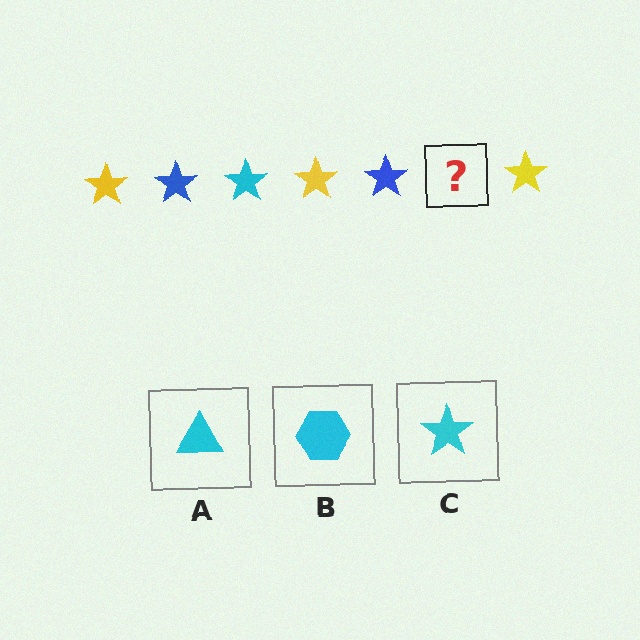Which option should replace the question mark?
Option C.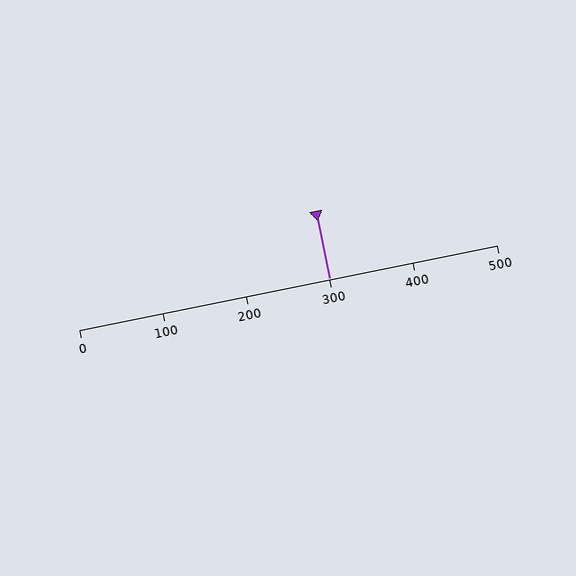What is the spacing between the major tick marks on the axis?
The major ticks are spaced 100 apart.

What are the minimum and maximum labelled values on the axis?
The axis runs from 0 to 500.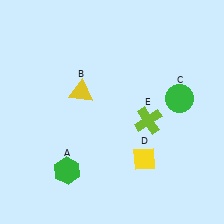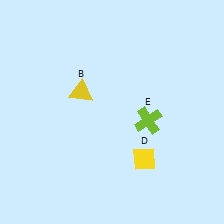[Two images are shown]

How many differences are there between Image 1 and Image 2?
There are 2 differences between the two images.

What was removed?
The green hexagon (A), the green circle (C) were removed in Image 2.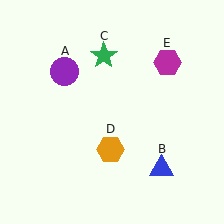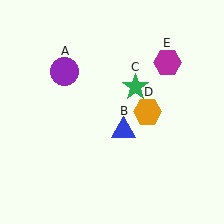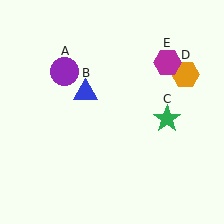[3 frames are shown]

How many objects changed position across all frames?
3 objects changed position: blue triangle (object B), green star (object C), orange hexagon (object D).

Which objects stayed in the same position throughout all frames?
Purple circle (object A) and magenta hexagon (object E) remained stationary.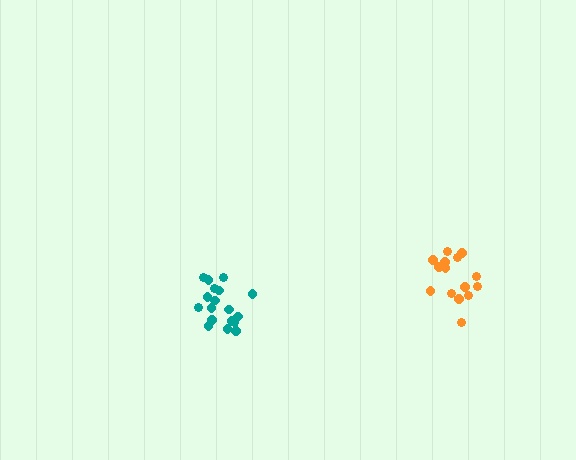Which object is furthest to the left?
The teal cluster is leftmost.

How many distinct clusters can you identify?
There are 2 distinct clusters.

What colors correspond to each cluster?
The clusters are colored: orange, teal.